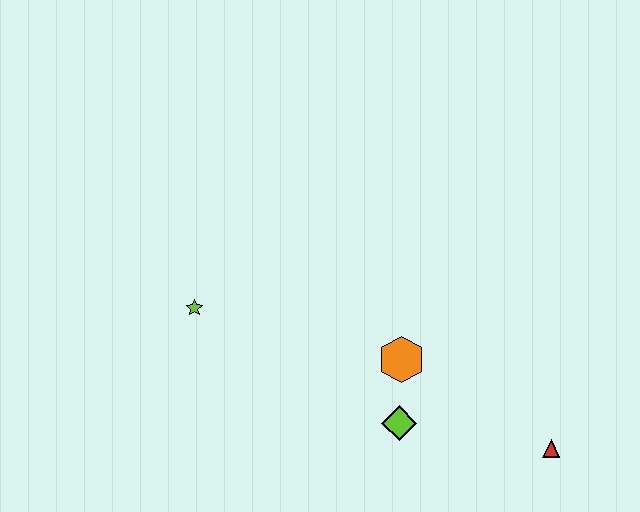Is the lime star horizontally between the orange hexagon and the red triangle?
No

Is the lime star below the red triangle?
No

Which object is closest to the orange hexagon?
The lime diamond is closest to the orange hexagon.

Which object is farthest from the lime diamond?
The lime star is farthest from the lime diamond.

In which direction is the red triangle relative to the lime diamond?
The red triangle is to the right of the lime diamond.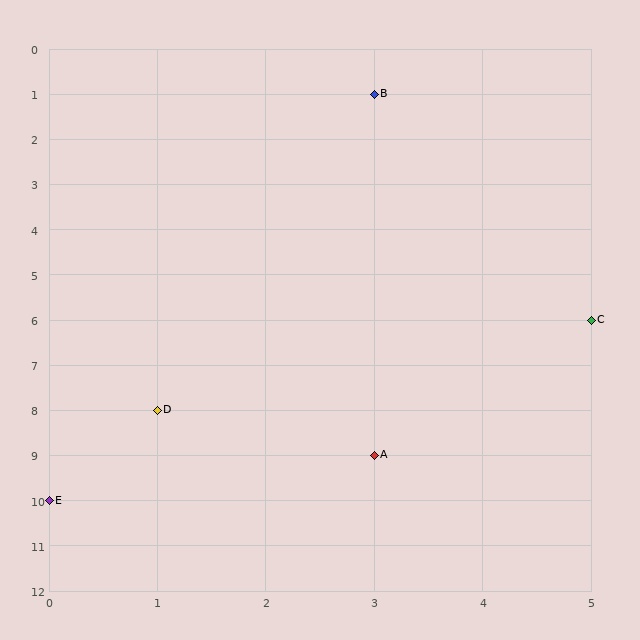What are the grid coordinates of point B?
Point B is at grid coordinates (3, 1).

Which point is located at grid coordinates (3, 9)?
Point A is at (3, 9).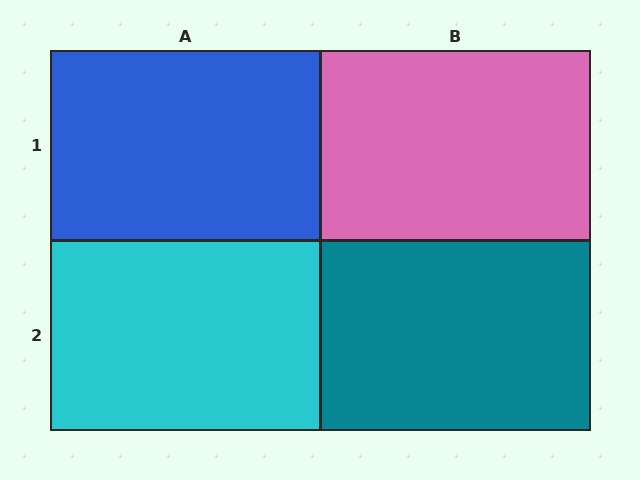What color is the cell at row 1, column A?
Blue.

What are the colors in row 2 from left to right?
Cyan, teal.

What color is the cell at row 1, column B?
Pink.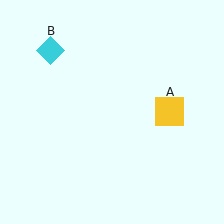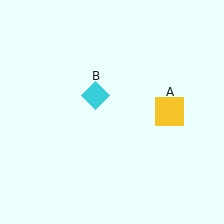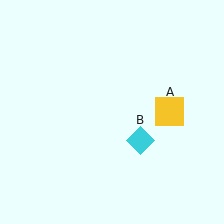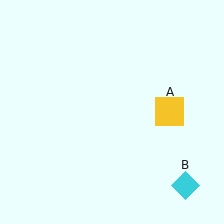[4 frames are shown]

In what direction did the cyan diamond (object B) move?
The cyan diamond (object B) moved down and to the right.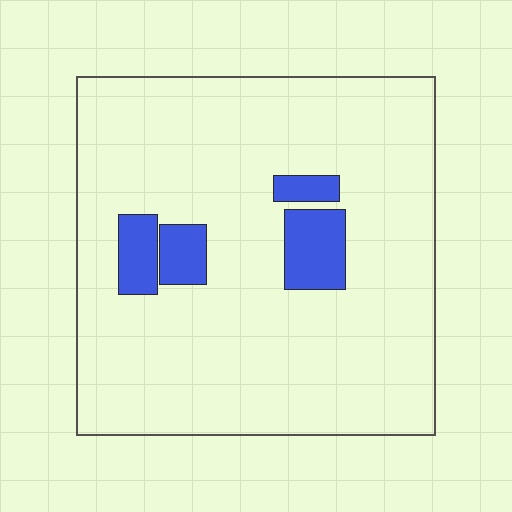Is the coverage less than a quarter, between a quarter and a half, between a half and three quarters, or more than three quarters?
Less than a quarter.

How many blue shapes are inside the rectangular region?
4.